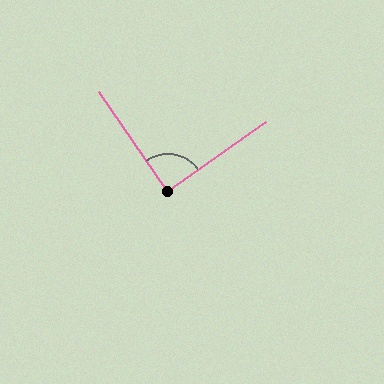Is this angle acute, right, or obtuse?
It is approximately a right angle.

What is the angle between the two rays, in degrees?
Approximately 89 degrees.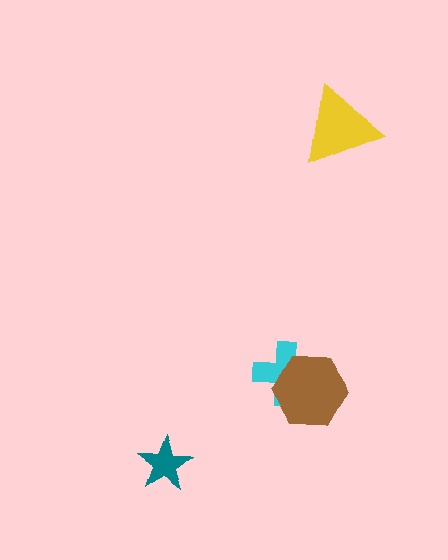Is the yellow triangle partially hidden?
No, no other shape covers it.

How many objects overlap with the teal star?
0 objects overlap with the teal star.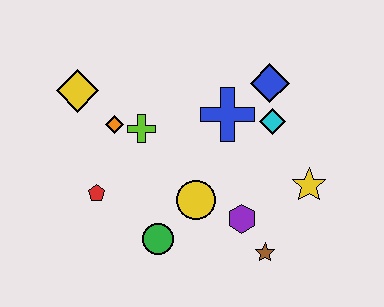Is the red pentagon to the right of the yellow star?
No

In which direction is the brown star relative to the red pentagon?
The brown star is to the right of the red pentagon.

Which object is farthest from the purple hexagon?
The yellow diamond is farthest from the purple hexagon.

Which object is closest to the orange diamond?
The lime cross is closest to the orange diamond.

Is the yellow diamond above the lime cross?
Yes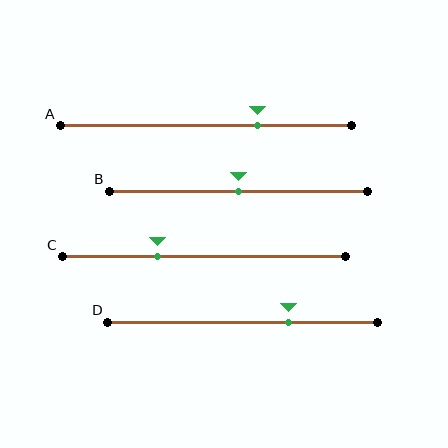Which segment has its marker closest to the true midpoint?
Segment B has its marker closest to the true midpoint.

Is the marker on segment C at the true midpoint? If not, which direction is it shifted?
No, the marker on segment C is shifted to the left by about 16% of the segment length.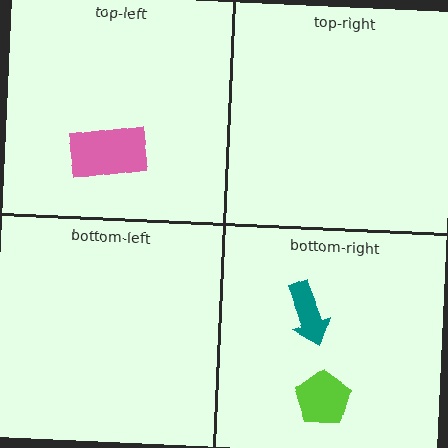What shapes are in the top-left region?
The pink rectangle.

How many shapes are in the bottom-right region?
2.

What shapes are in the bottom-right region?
The teal arrow, the lime pentagon.